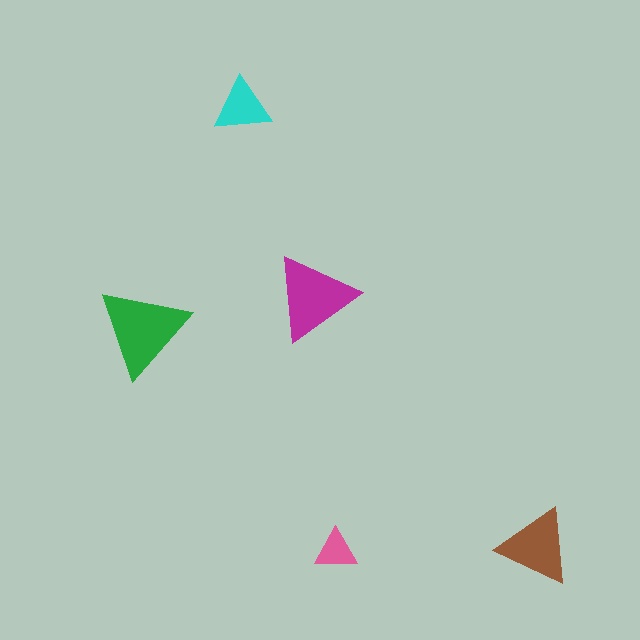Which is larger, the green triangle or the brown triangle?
The green one.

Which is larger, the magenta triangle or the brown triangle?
The magenta one.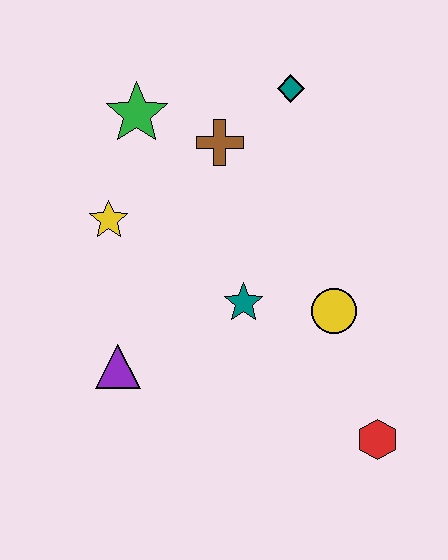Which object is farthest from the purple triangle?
The teal diamond is farthest from the purple triangle.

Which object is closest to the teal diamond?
The brown cross is closest to the teal diamond.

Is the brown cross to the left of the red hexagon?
Yes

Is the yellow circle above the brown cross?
No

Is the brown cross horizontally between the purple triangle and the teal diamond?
Yes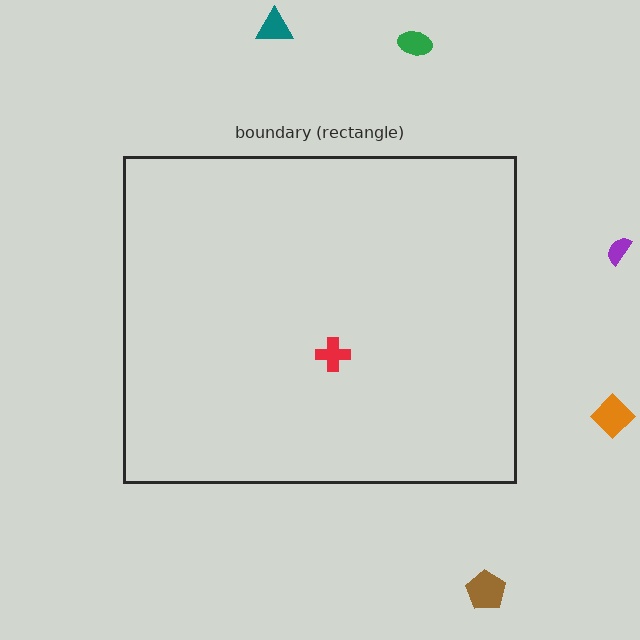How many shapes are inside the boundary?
1 inside, 5 outside.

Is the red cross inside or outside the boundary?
Inside.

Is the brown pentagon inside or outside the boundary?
Outside.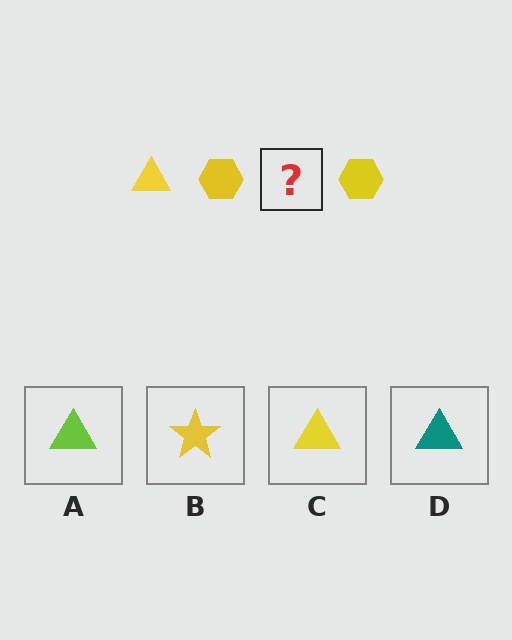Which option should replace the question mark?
Option C.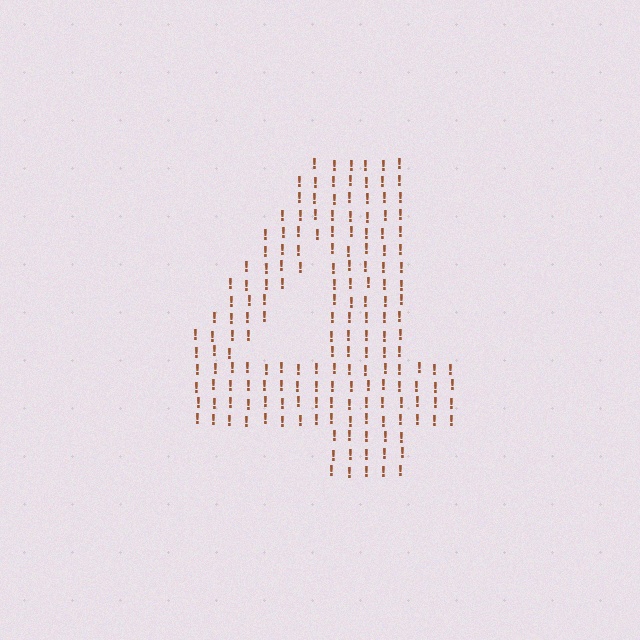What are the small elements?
The small elements are exclamation marks.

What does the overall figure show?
The overall figure shows the digit 4.